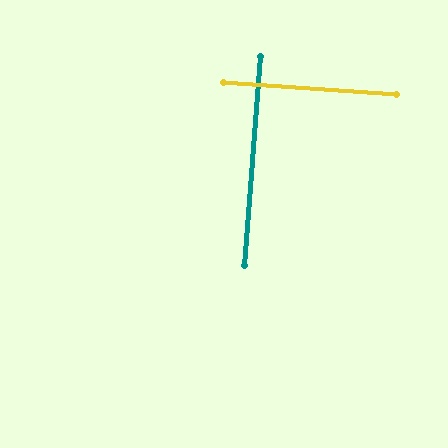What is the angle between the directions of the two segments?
Approximately 89 degrees.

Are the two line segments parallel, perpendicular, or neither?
Perpendicular — they meet at approximately 89°.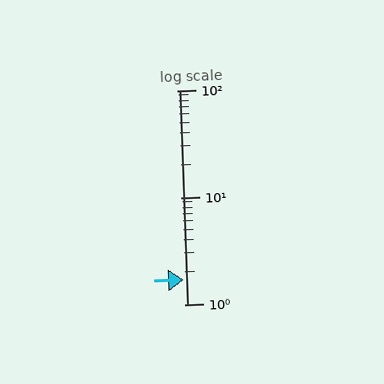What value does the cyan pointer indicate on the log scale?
The pointer indicates approximately 1.7.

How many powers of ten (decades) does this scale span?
The scale spans 2 decades, from 1 to 100.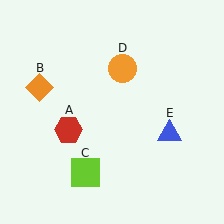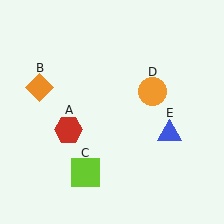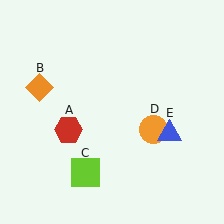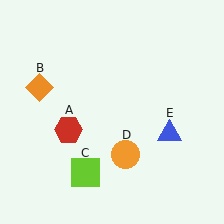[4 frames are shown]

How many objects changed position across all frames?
1 object changed position: orange circle (object D).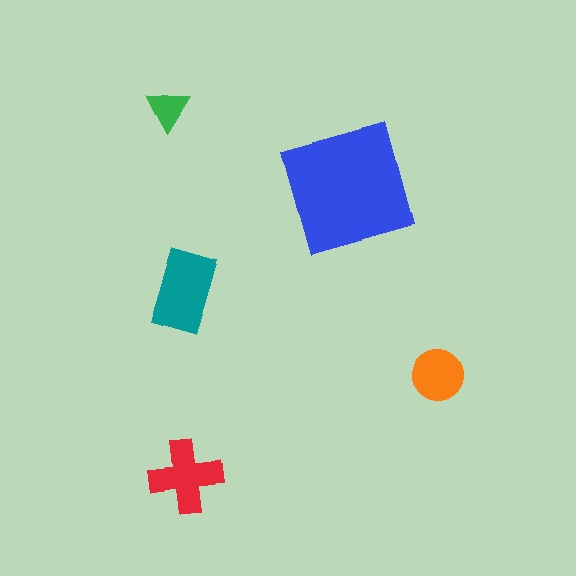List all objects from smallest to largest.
The green triangle, the orange circle, the red cross, the teal rectangle, the blue square.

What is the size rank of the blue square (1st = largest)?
1st.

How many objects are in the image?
There are 5 objects in the image.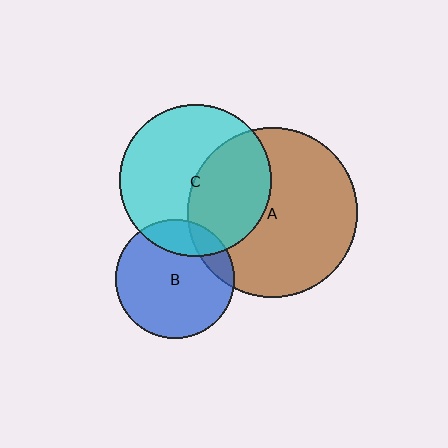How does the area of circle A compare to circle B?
Approximately 2.1 times.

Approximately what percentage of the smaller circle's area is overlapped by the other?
Approximately 20%.